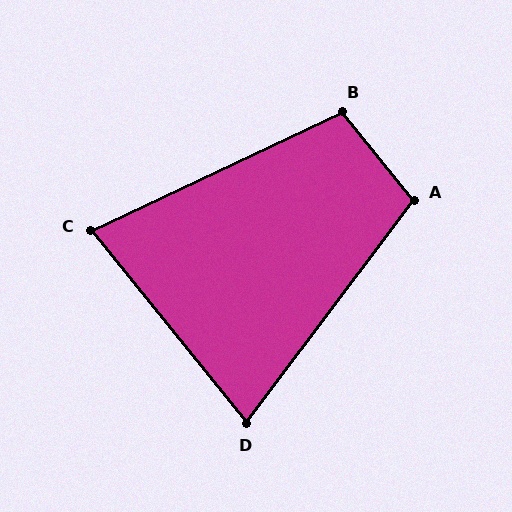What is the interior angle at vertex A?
Approximately 104 degrees (obtuse).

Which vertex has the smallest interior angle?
D, at approximately 76 degrees.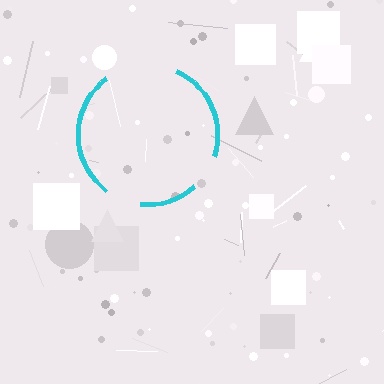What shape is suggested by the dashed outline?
The dashed outline suggests a circle.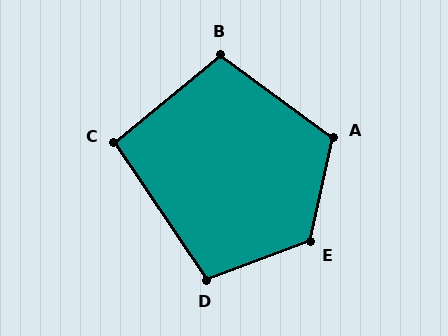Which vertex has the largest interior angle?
E, at approximately 123 degrees.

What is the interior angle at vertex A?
Approximately 114 degrees (obtuse).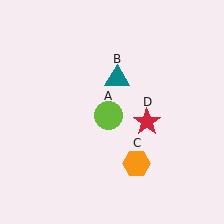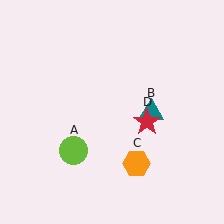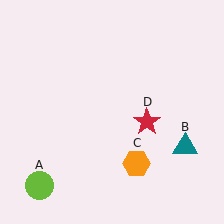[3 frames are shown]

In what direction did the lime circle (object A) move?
The lime circle (object A) moved down and to the left.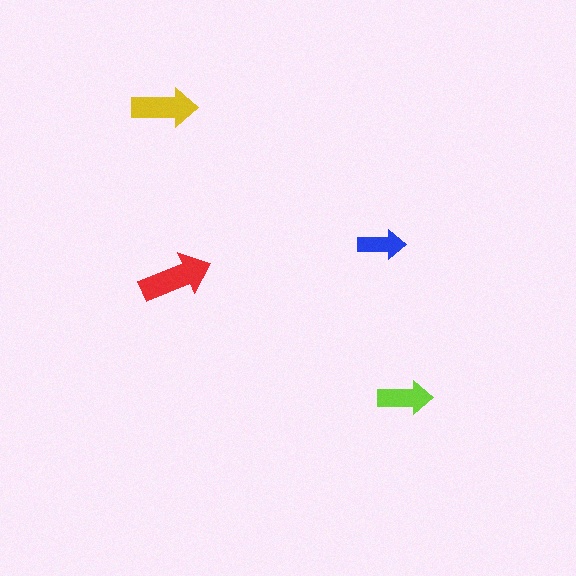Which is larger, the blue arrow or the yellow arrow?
The yellow one.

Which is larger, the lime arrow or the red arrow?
The red one.